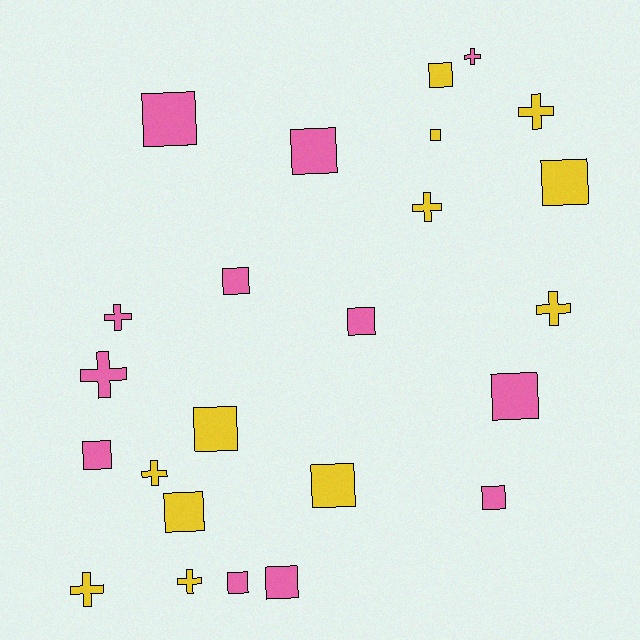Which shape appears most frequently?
Square, with 15 objects.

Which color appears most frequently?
Pink, with 12 objects.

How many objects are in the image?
There are 24 objects.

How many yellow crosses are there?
There are 6 yellow crosses.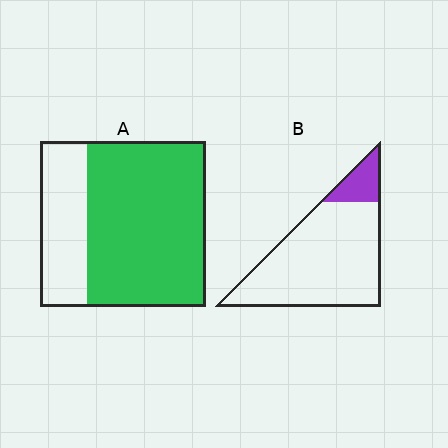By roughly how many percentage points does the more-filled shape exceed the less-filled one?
By roughly 60 percentage points (A over B).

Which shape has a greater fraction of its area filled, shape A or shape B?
Shape A.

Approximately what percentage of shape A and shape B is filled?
A is approximately 70% and B is approximately 15%.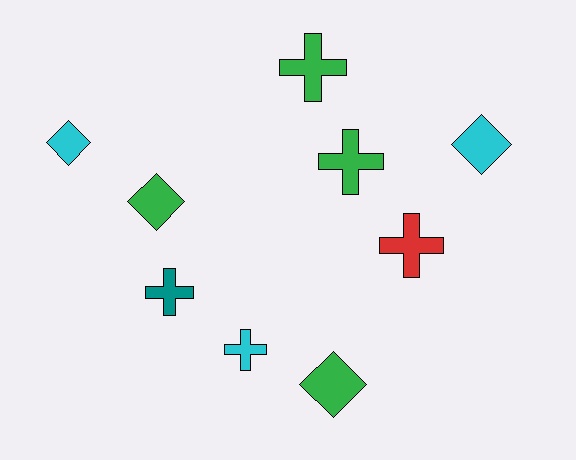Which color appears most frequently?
Green, with 4 objects.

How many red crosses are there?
There is 1 red cross.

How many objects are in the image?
There are 9 objects.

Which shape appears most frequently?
Cross, with 5 objects.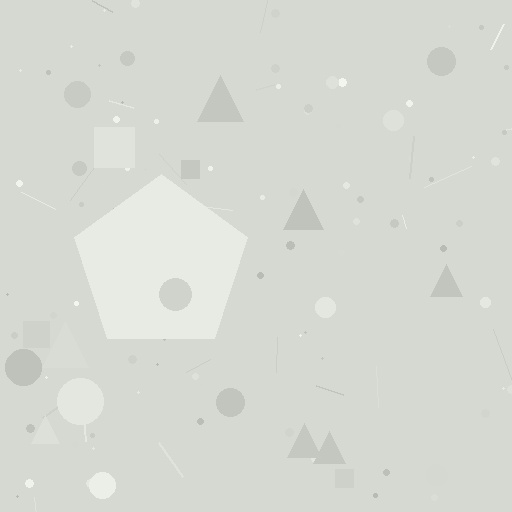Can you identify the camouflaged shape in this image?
The camouflaged shape is a pentagon.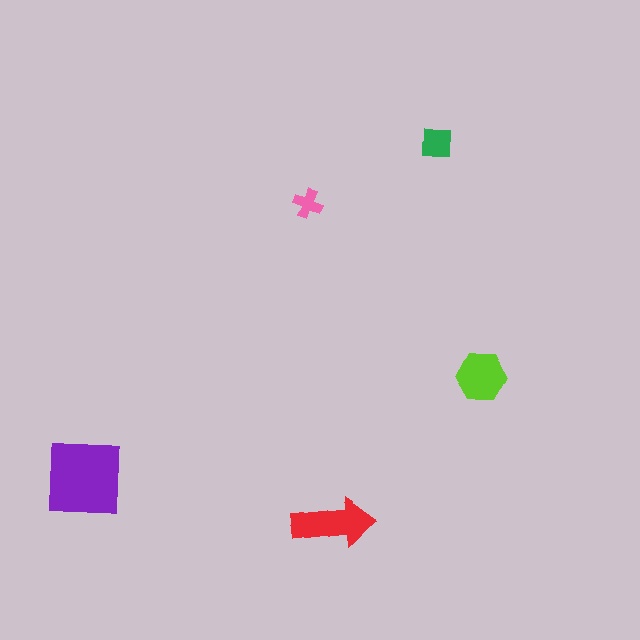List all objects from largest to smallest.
The purple square, the red arrow, the lime hexagon, the green square, the pink cross.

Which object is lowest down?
The red arrow is bottommost.